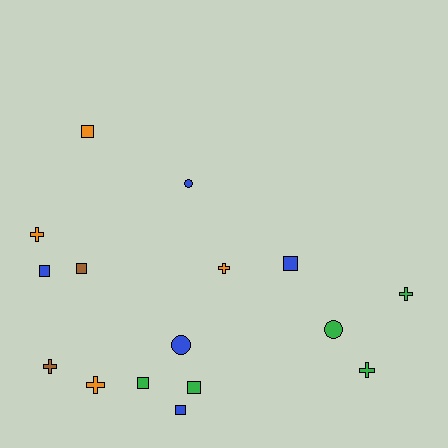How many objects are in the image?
There are 16 objects.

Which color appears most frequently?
Blue, with 5 objects.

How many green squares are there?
There are 2 green squares.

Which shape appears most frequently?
Square, with 7 objects.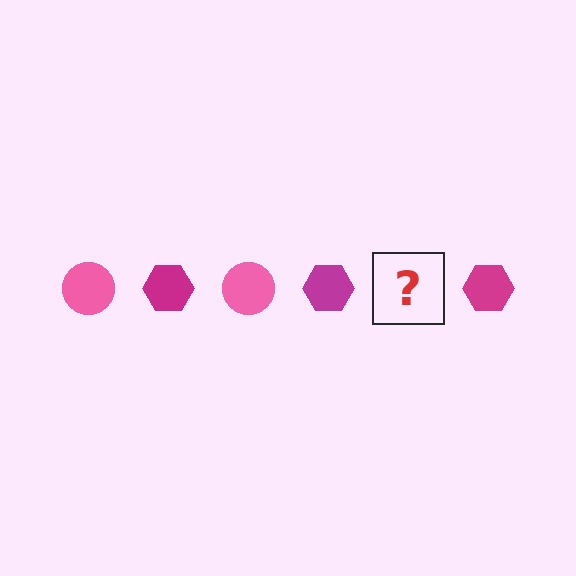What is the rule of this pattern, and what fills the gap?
The rule is that the pattern alternates between pink circle and magenta hexagon. The gap should be filled with a pink circle.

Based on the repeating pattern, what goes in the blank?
The blank should be a pink circle.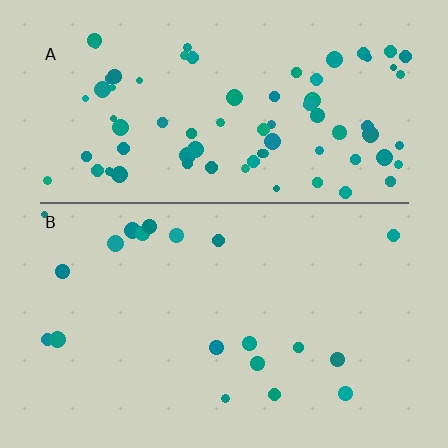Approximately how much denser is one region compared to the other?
Approximately 3.9× — region A over region B.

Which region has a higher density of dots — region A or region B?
A (the top).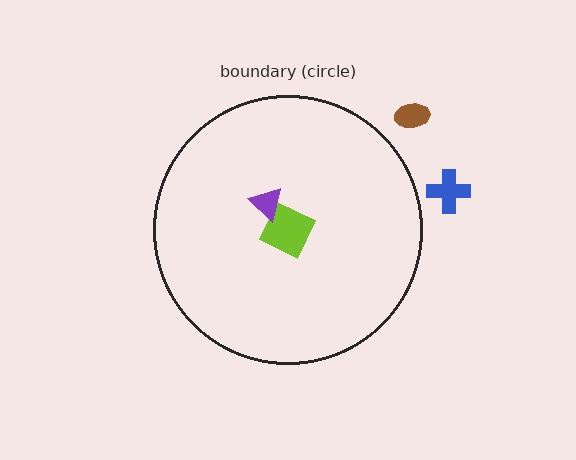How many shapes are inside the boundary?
2 inside, 2 outside.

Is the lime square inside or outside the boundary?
Inside.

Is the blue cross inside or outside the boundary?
Outside.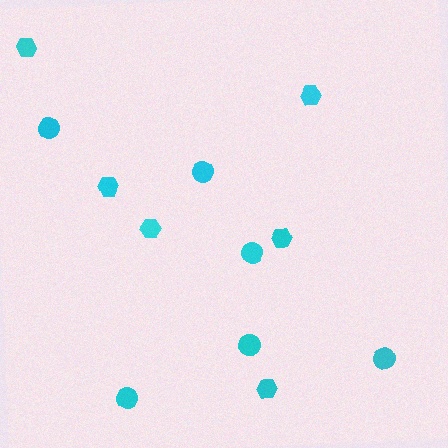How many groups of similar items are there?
There are 2 groups: one group of hexagons (6) and one group of circles (6).